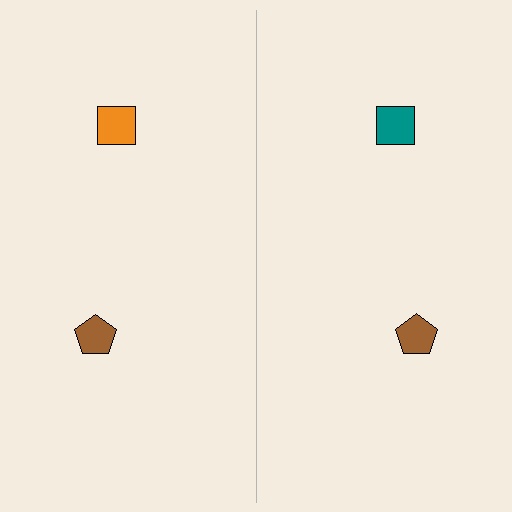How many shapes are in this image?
There are 4 shapes in this image.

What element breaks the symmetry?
The teal square on the right side breaks the symmetry — its mirror counterpart is orange.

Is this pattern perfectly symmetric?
No, the pattern is not perfectly symmetric. The teal square on the right side breaks the symmetry — its mirror counterpart is orange.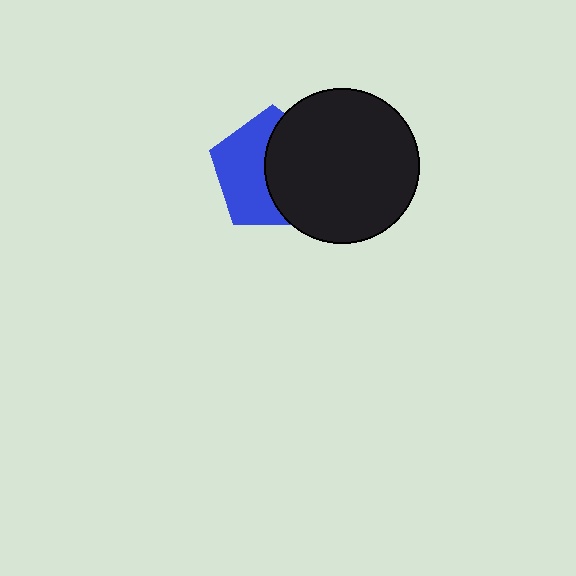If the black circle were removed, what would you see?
You would see the complete blue pentagon.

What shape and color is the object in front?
The object in front is a black circle.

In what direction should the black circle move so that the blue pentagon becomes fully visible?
The black circle should move right. That is the shortest direction to clear the overlap and leave the blue pentagon fully visible.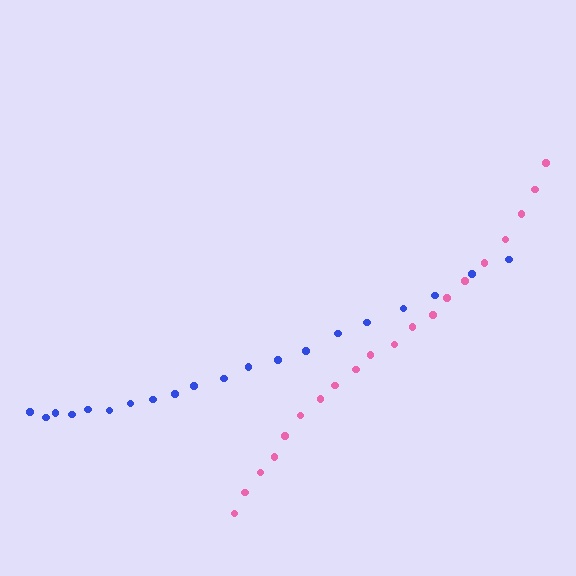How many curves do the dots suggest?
There are 2 distinct paths.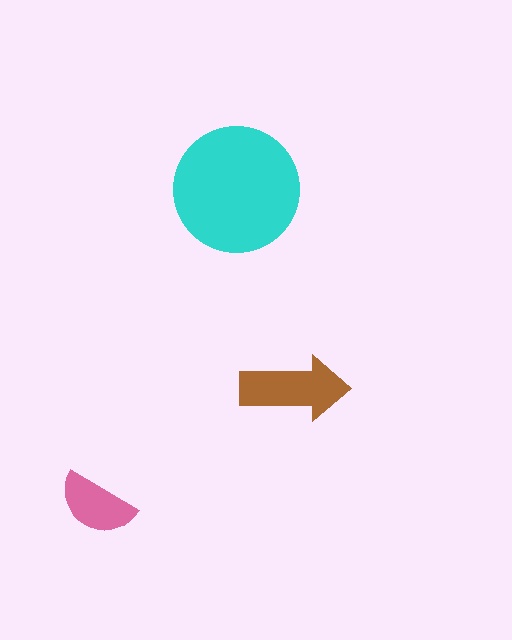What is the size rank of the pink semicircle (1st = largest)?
3rd.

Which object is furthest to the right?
The brown arrow is rightmost.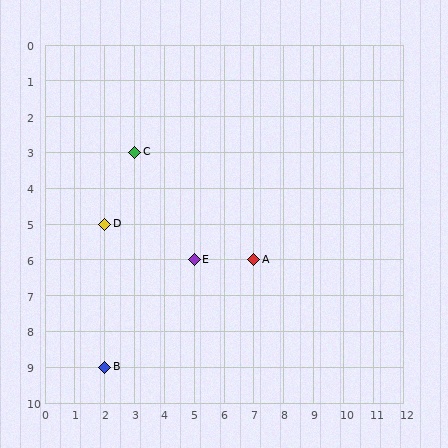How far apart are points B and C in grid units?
Points B and C are 1 column and 6 rows apart (about 6.1 grid units diagonally).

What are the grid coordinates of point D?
Point D is at grid coordinates (2, 5).